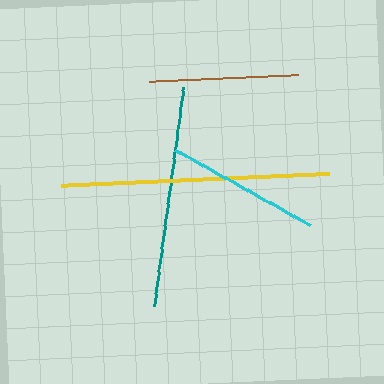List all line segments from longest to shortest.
From longest to shortest: yellow, teal, cyan, brown.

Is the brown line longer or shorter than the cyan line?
The cyan line is longer than the brown line.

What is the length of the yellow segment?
The yellow segment is approximately 269 pixels long.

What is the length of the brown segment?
The brown segment is approximately 150 pixels long.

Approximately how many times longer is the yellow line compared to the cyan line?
The yellow line is approximately 1.7 times the length of the cyan line.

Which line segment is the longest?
The yellow line is the longest at approximately 269 pixels.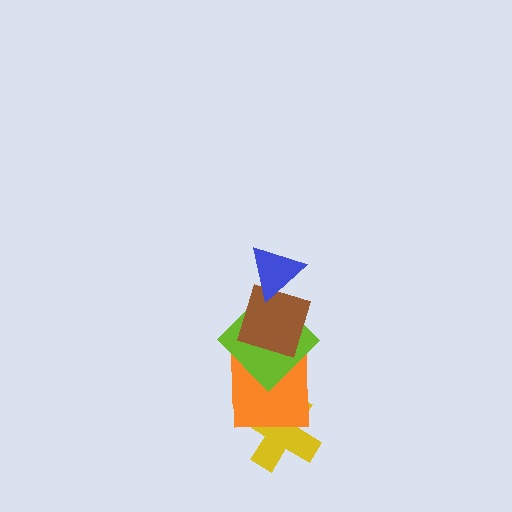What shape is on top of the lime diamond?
The brown square is on top of the lime diamond.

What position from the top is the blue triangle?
The blue triangle is 1st from the top.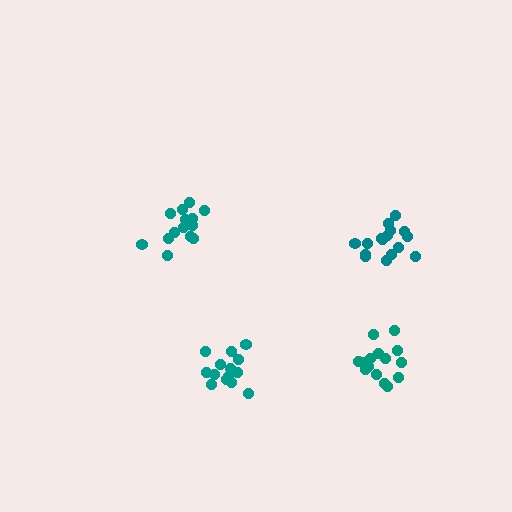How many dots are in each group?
Group 1: 14 dots, Group 2: 14 dots, Group 3: 15 dots, Group 4: 16 dots (59 total).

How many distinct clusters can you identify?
There are 4 distinct clusters.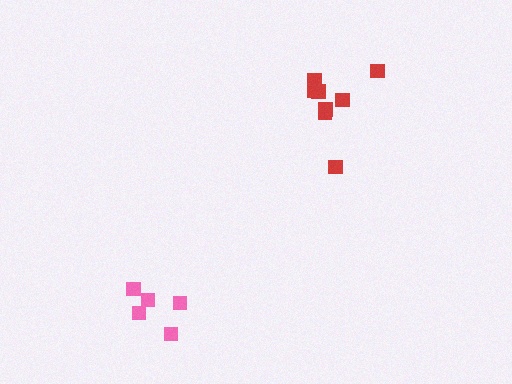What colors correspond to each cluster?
The clusters are colored: pink, red.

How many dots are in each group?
Group 1: 5 dots, Group 2: 8 dots (13 total).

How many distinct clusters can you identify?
There are 2 distinct clusters.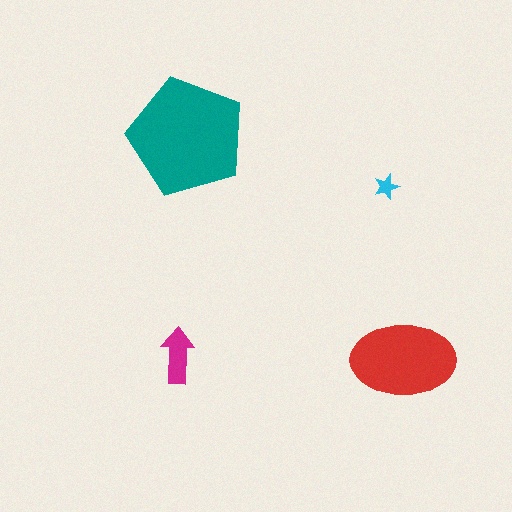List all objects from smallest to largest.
The cyan star, the magenta arrow, the red ellipse, the teal pentagon.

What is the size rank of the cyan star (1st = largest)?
4th.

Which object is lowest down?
The red ellipse is bottommost.